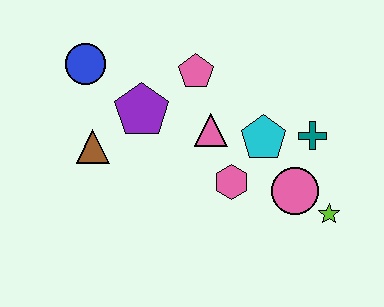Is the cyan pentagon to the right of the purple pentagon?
Yes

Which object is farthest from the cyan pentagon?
The blue circle is farthest from the cyan pentagon.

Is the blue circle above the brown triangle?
Yes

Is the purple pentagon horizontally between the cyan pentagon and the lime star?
No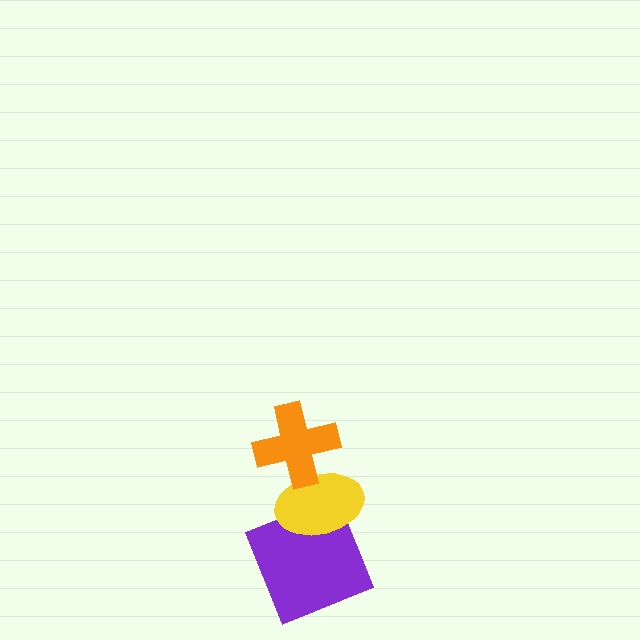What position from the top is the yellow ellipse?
The yellow ellipse is 2nd from the top.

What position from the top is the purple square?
The purple square is 3rd from the top.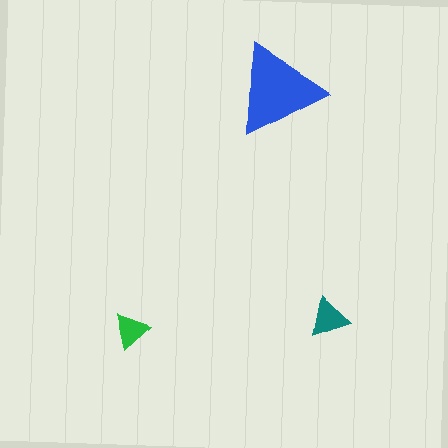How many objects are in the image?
There are 3 objects in the image.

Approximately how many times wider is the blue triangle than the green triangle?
About 2.5 times wider.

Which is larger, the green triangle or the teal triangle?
The teal one.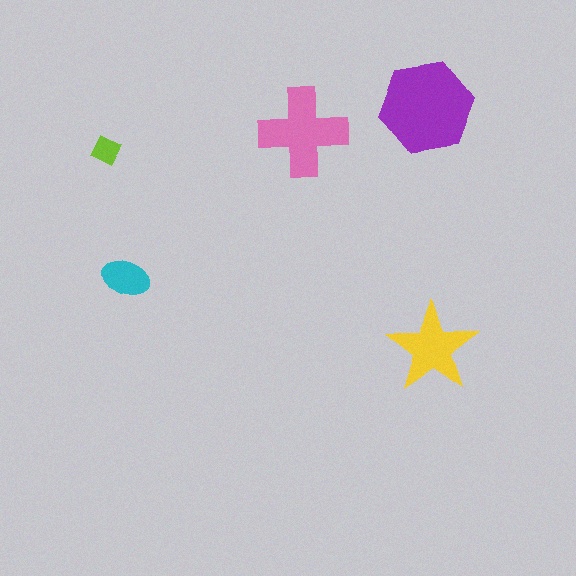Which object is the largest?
The purple hexagon.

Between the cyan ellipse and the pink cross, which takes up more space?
The pink cross.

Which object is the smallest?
The lime diamond.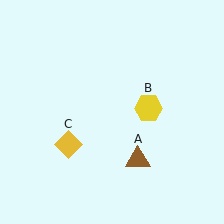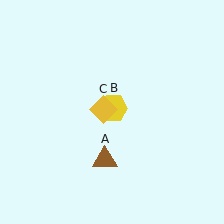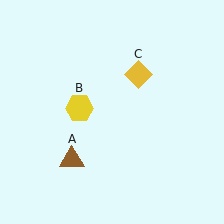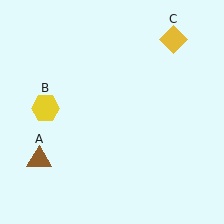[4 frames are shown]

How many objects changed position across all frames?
3 objects changed position: brown triangle (object A), yellow hexagon (object B), yellow diamond (object C).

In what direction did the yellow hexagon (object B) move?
The yellow hexagon (object B) moved left.